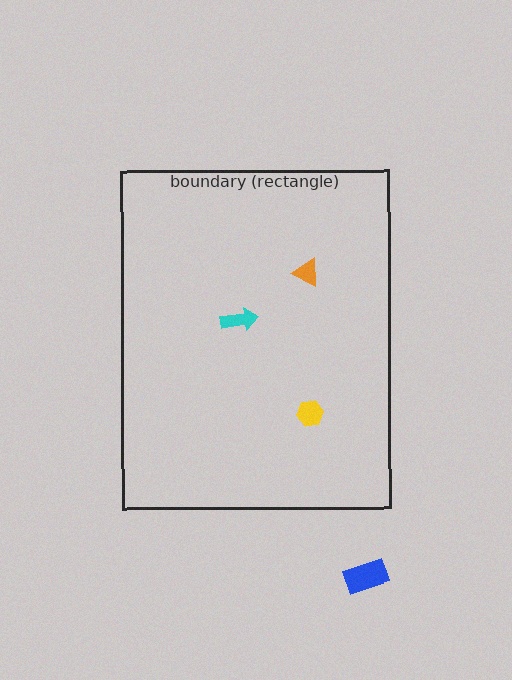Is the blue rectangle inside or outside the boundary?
Outside.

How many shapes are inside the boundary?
3 inside, 1 outside.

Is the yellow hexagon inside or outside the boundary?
Inside.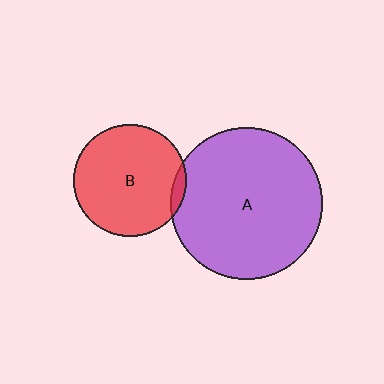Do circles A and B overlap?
Yes.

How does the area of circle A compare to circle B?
Approximately 1.8 times.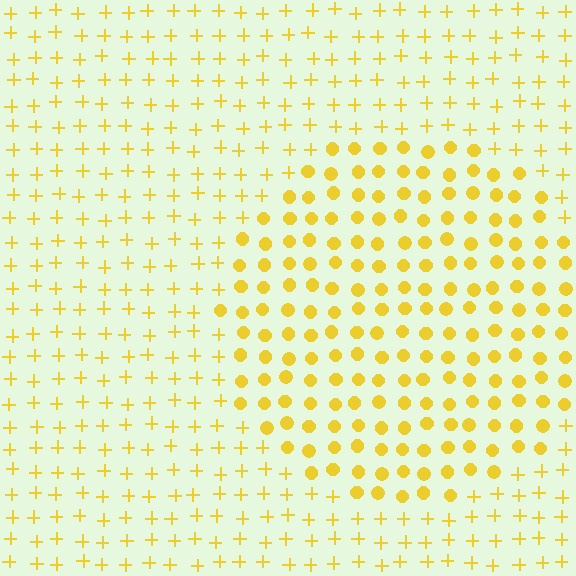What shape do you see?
I see a circle.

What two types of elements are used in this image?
The image uses circles inside the circle region and plus signs outside it.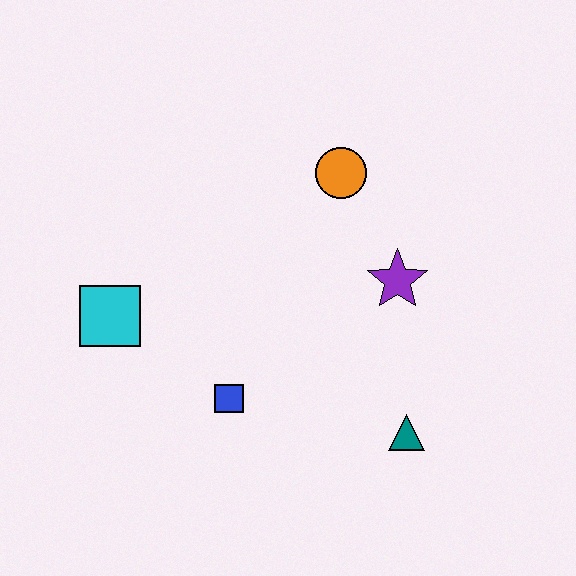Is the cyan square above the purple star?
No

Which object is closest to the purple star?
The orange circle is closest to the purple star.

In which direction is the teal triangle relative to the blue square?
The teal triangle is to the right of the blue square.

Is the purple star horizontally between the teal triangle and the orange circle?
Yes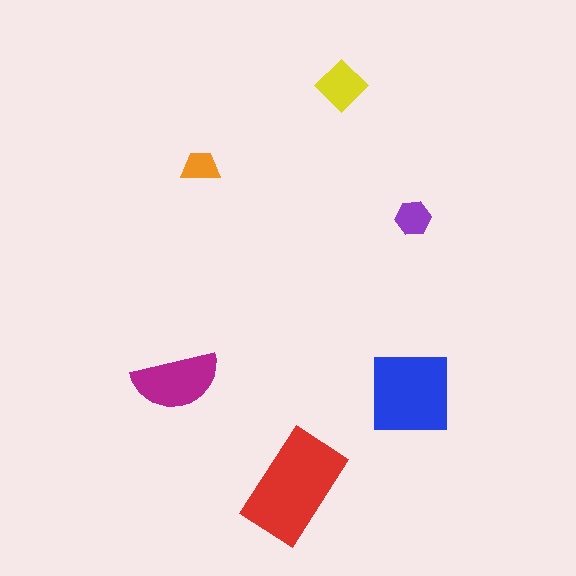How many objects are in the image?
There are 6 objects in the image.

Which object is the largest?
The red rectangle.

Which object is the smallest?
The orange trapezoid.